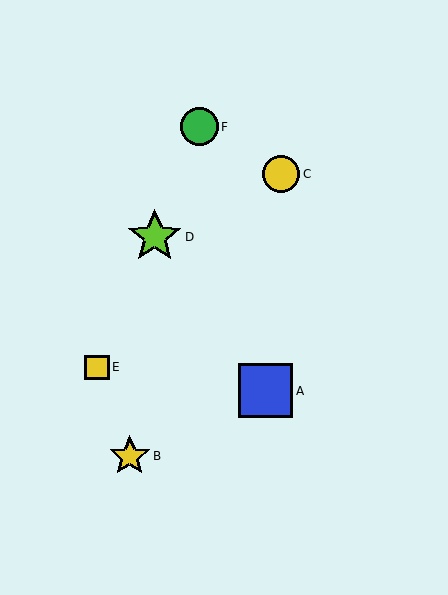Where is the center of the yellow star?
The center of the yellow star is at (130, 456).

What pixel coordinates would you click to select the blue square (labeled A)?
Click at (266, 391) to select the blue square A.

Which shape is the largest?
The lime star (labeled D) is the largest.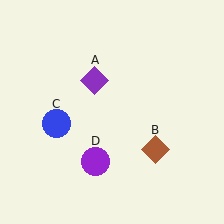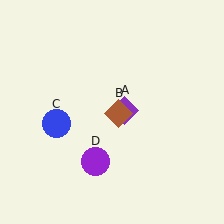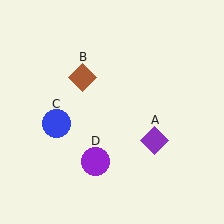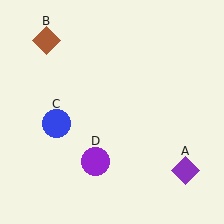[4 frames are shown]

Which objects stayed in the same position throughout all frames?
Blue circle (object C) and purple circle (object D) remained stationary.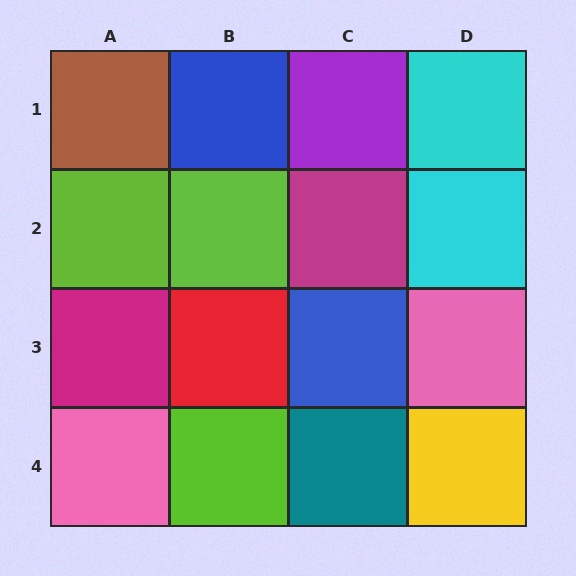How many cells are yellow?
1 cell is yellow.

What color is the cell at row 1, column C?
Purple.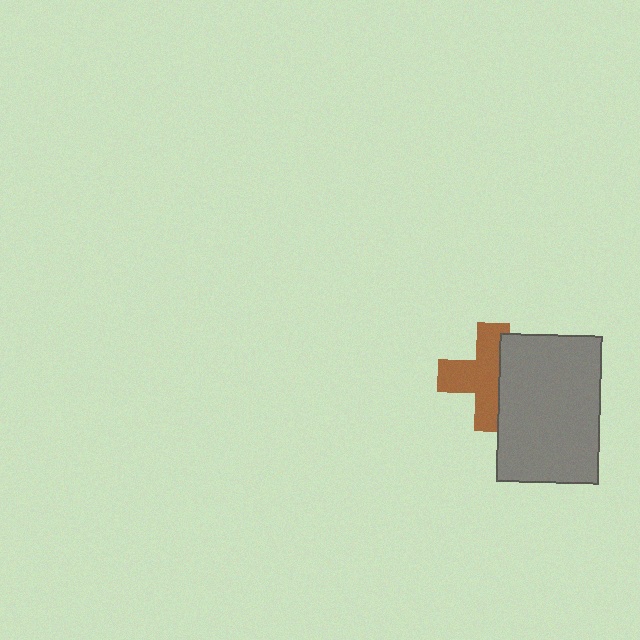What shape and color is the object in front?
The object in front is a gray rectangle.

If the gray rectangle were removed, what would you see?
You would see the complete brown cross.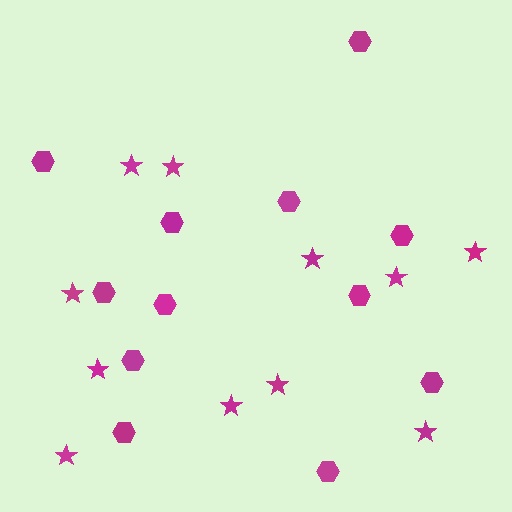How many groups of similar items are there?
There are 2 groups: one group of hexagons (12) and one group of stars (11).